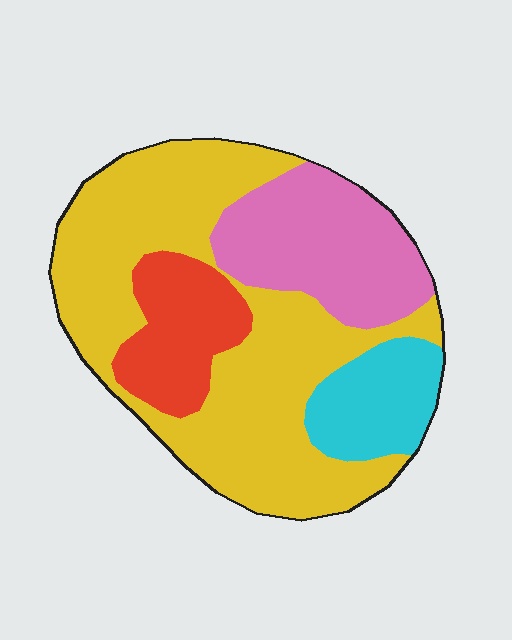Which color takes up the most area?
Yellow, at roughly 55%.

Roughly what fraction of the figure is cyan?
Cyan covers about 10% of the figure.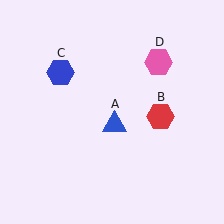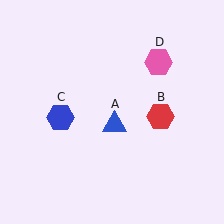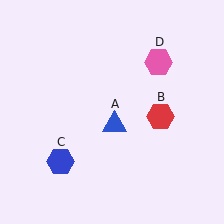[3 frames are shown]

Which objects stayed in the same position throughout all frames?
Blue triangle (object A) and red hexagon (object B) and pink hexagon (object D) remained stationary.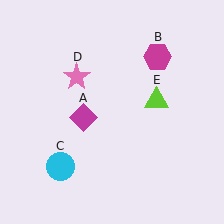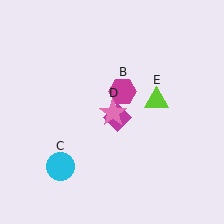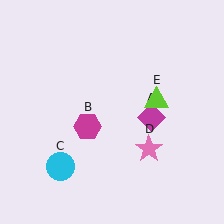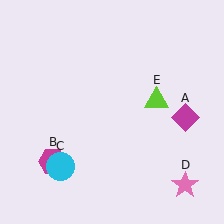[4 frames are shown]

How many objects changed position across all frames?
3 objects changed position: magenta diamond (object A), magenta hexagon (object B), pink star (object D).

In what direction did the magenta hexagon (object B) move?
The magenta hexagon (object B) moved down and to the left.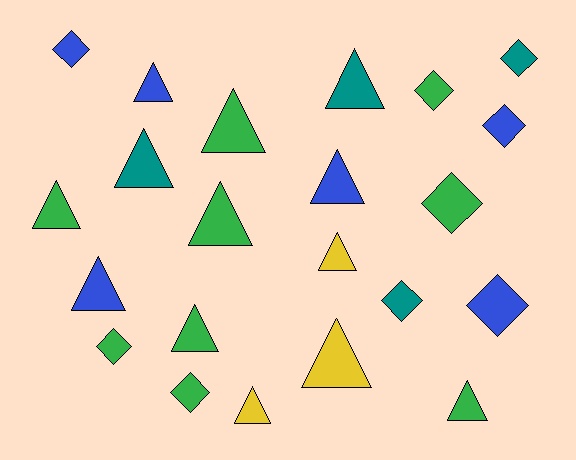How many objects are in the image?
There are 22 objects.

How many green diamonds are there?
There are 4 green diamonds.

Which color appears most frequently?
Green, with 9 objects.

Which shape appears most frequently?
Triangle, with 13 objects.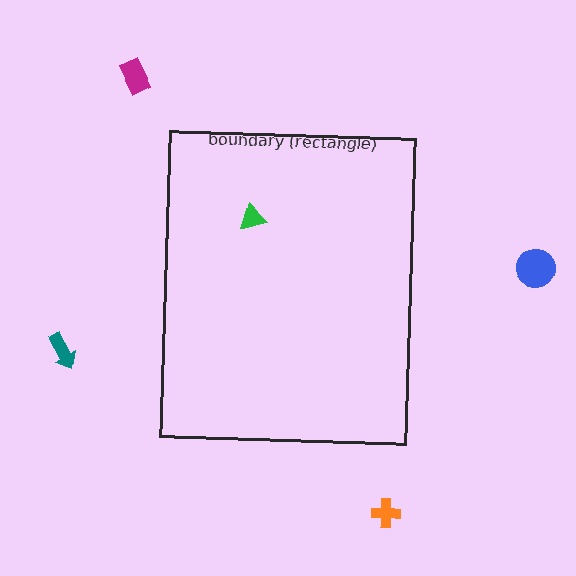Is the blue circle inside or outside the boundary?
Outside.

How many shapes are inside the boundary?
1 inside, 4 outside.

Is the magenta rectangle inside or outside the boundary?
Outside.